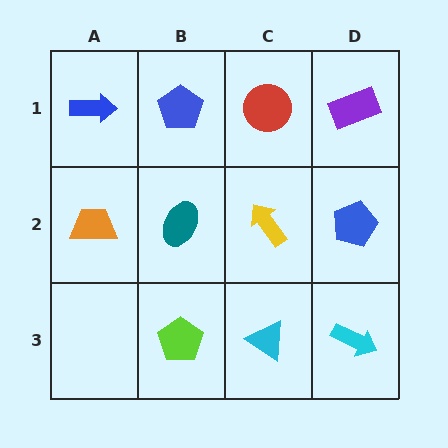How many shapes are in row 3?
3 shapes.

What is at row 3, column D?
A cyan arrow.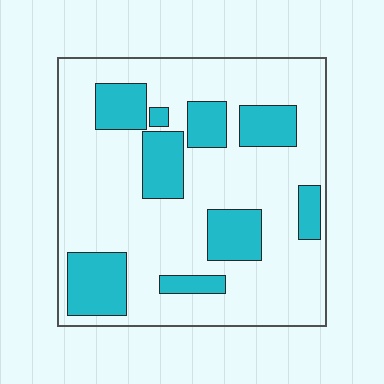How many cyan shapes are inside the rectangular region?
9.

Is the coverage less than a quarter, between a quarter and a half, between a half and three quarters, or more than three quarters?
Between a quarter and a half.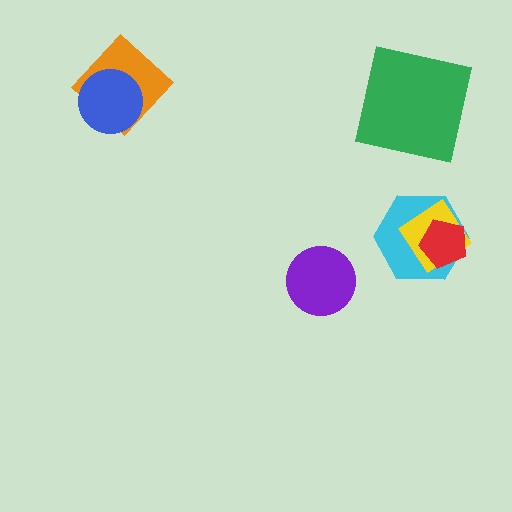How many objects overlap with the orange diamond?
1 object overlaps with the orange diamond.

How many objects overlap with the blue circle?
1 object overlaps with the blue circle.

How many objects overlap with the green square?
0 objects overlap with the green square.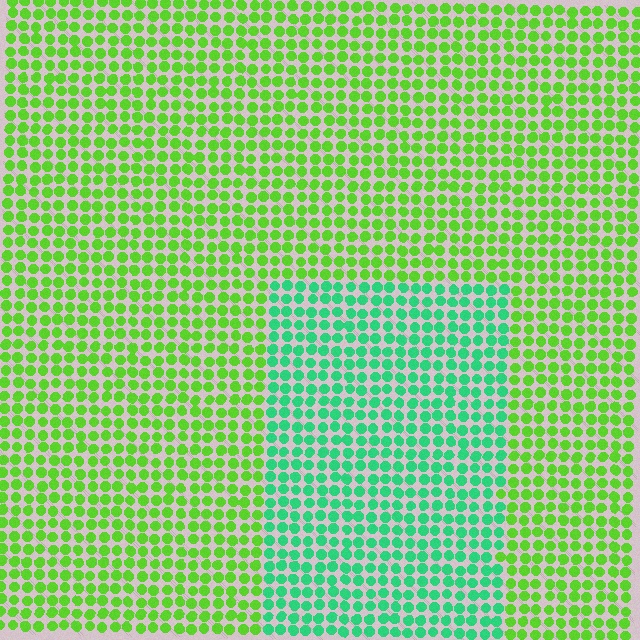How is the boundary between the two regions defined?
The boundary is defined purely by a slight shift in hue (about 46 degrees). Spacing, size, and orientation are identical on both sides.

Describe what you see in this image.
The image is filled with small lime elements in a uniform arrangement. A rectangle-shaped region is visible where the elements are tinted to a slightly different hue, forming a subtle color boundary.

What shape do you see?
I see a rectangle.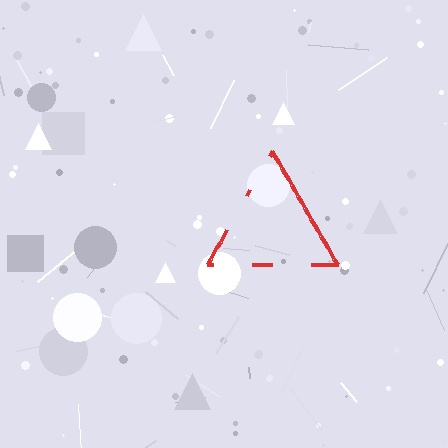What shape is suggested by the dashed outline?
The dashed outline suggests a triangle.